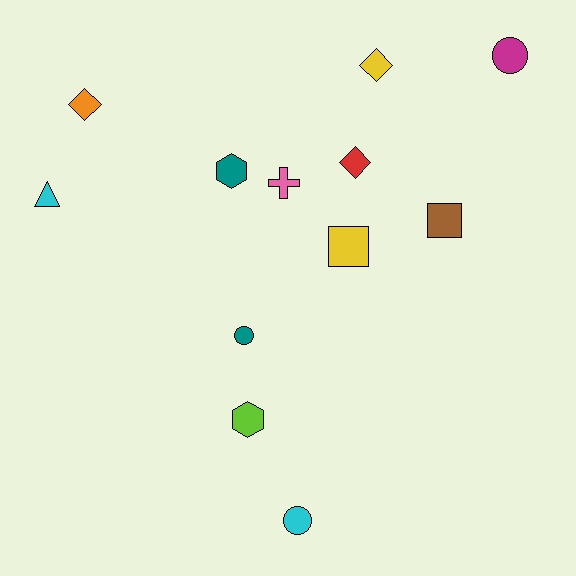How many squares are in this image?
There are 2 squares.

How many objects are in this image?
There are 12 objects.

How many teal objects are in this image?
There are 2 teal objects.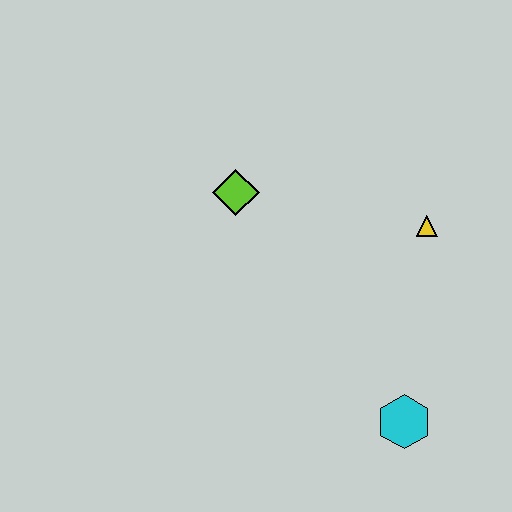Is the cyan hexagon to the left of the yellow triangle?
Yes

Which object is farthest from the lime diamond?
The cyan hexagon is farthest from the lime diamond.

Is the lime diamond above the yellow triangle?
Yes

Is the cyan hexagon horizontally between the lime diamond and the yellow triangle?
Yes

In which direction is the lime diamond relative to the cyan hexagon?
The lime diamond is above the cyan hexagon.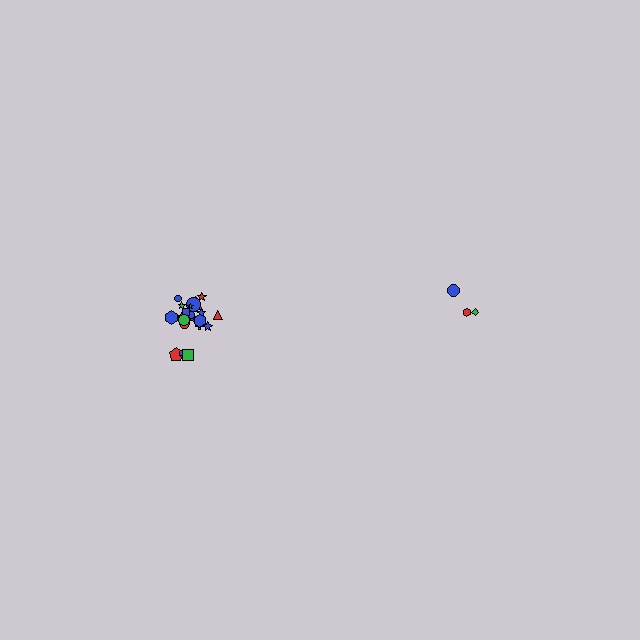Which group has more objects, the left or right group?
The left group.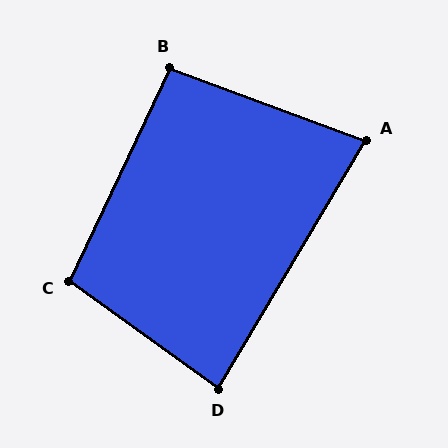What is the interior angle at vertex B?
Approximately 95 degrees (obtuse).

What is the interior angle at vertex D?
Approximately 85 degrees (acute).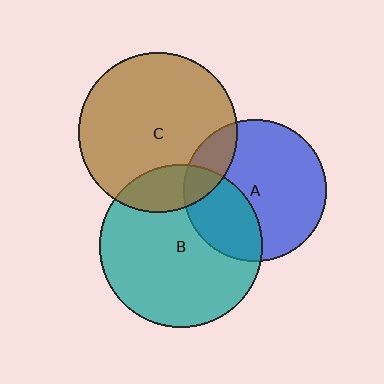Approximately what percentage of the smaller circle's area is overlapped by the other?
Approximately 15%.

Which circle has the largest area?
Circle B (teal).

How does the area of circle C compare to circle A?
Approximately 1.2 times.